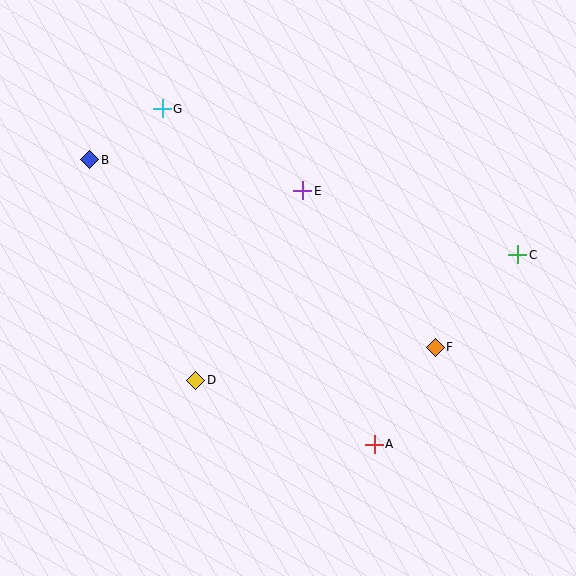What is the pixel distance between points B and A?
The distance between B and A is 402 pixels.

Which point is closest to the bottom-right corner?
Point A is closest to the bottom-right corner.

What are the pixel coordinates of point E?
Point E is at (303, 191).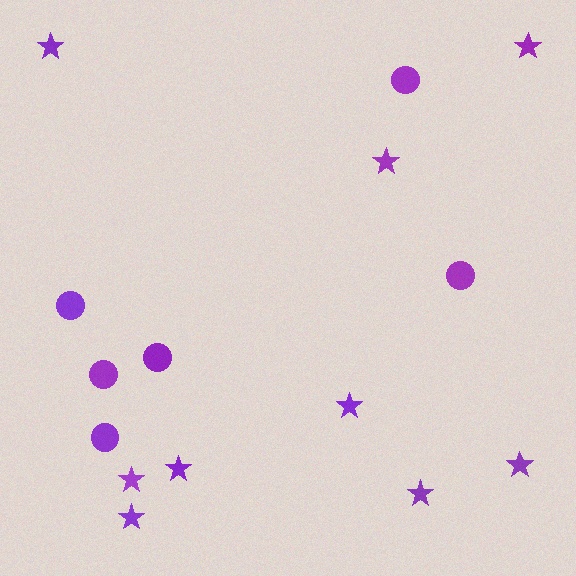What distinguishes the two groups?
There are 2 groups: one group of circles (6) and one group of stars (9).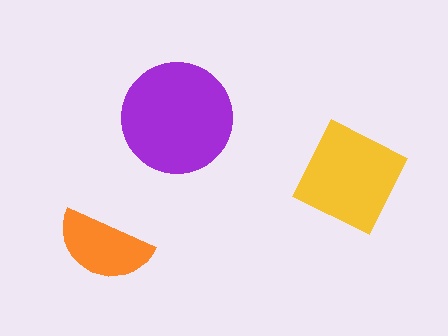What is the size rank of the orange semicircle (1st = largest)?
3rd.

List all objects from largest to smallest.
The purple circle, the yellow diamond, the orange semicircle.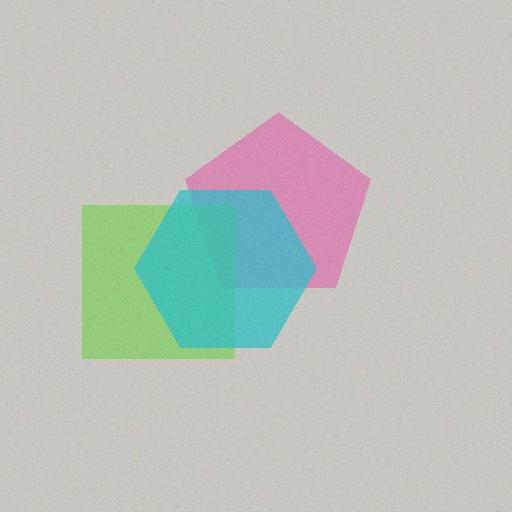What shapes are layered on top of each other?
The layered shapes are: a pink pentagon, a lime square, a cyan hexagon.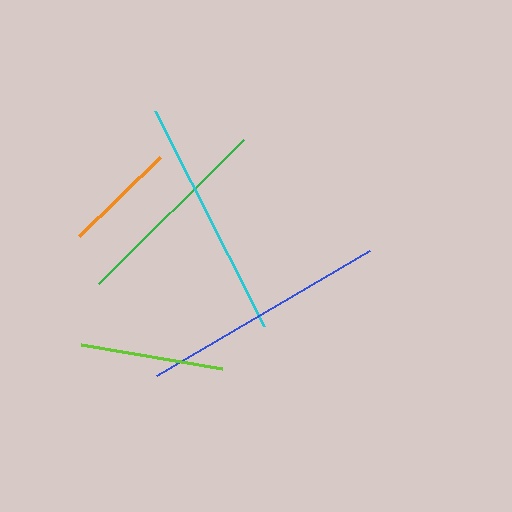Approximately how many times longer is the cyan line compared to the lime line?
The cyan line is approximately 1.7 times the length of the lime line.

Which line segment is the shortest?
The orange line is the shortest at approximately 113 pixels.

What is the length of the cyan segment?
The cyan segment is approximately 241 pixels long.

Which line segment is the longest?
The blue line is the longest at approximately 247 pixels.